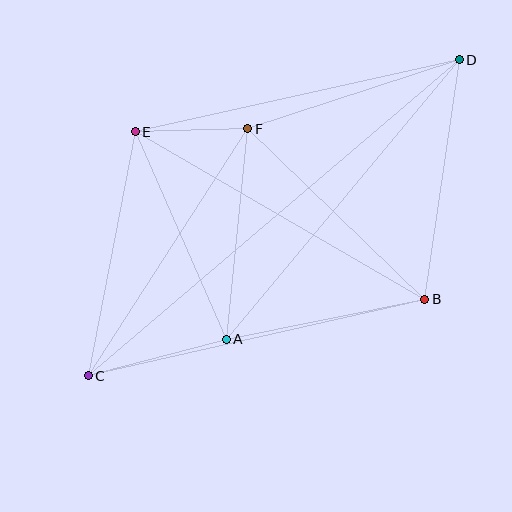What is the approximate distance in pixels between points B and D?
The distance between B and D is approximately 242 pixels.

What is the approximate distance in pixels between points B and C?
The distance between B and C is approximately 345 pixels.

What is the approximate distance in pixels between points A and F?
The distance between A and F is approximately 211 pixels.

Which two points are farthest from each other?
Points C and D are farthest from each other.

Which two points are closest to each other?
Points E and F are closest to each other.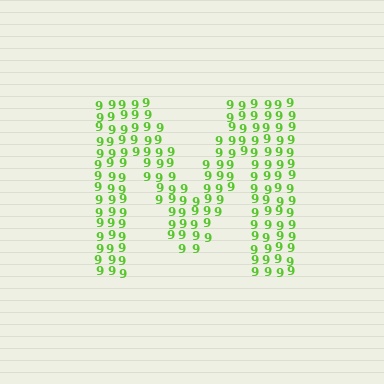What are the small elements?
The small elements are digit 9's.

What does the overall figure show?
The overall figure shows the letter M.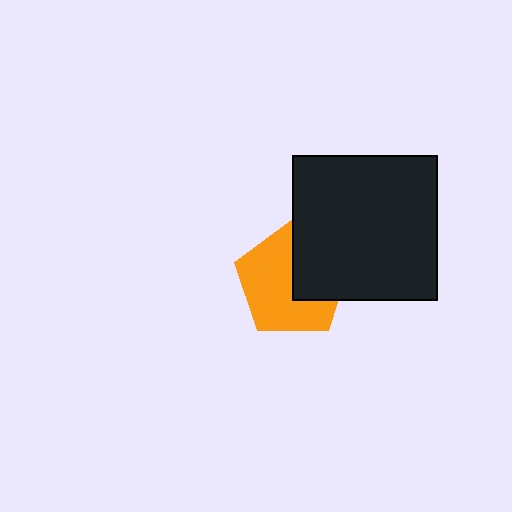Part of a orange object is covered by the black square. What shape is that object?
It is a pentagon.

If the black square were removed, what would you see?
You would see the complete orange pentagon.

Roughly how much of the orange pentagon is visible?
About half of it is visible (roughly 63%).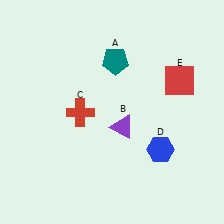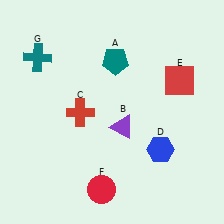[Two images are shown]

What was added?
A red circle (F), a teal cross (G) were added in Image 2.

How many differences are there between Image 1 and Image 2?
There are 2 differences between the two images.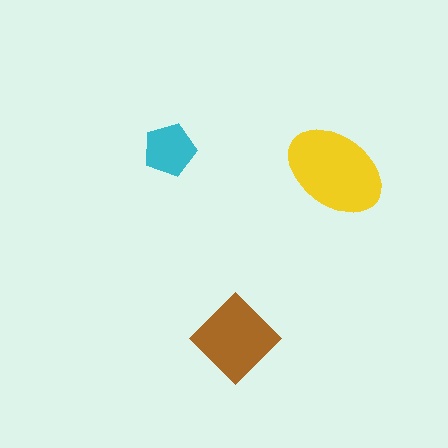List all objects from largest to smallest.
The yellow ellipse, the brown diamond, the cyan pentagon.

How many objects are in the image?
There are 3 objects in the image.